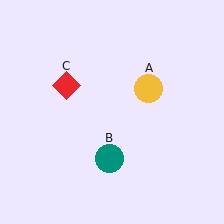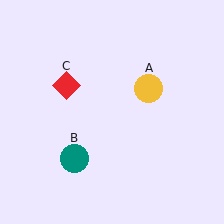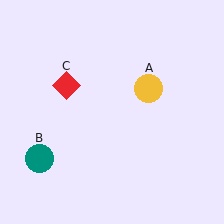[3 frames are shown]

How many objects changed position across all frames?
1 object changed position: teal circle (object B).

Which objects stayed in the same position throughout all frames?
Yellow circle (object A) and red diamond (object C) remained stationary.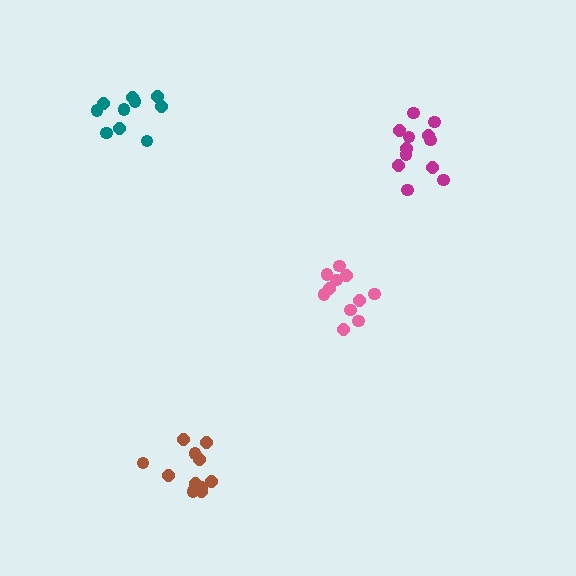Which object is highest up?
The teal cluster is topmost.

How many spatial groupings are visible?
There are 4 spatial groupings.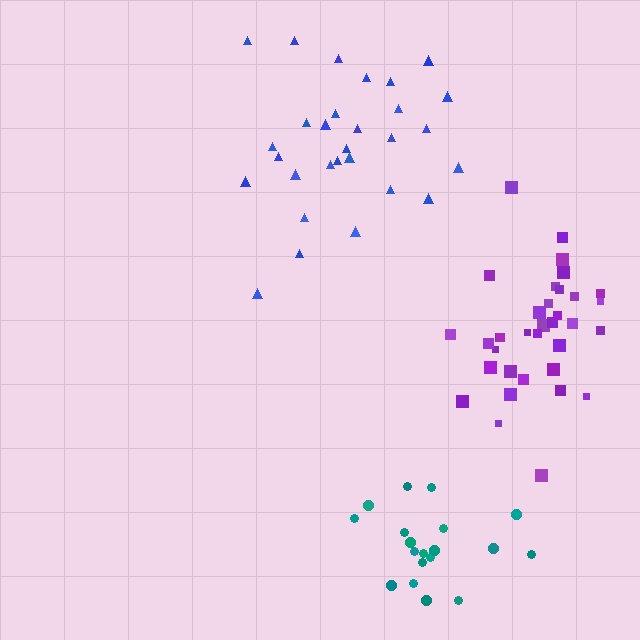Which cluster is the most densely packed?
Purple.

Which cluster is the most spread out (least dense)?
Teal.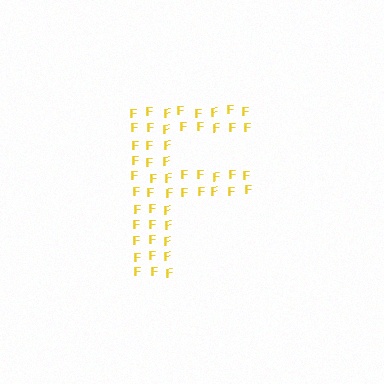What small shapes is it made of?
It is made of small letter F's.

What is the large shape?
The large shape is the letter F.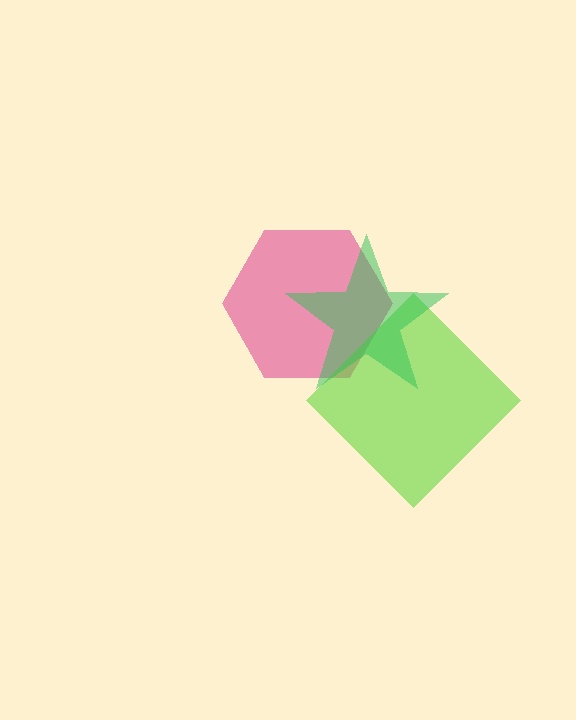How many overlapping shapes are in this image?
There are 3 overlapping shapes in the image.